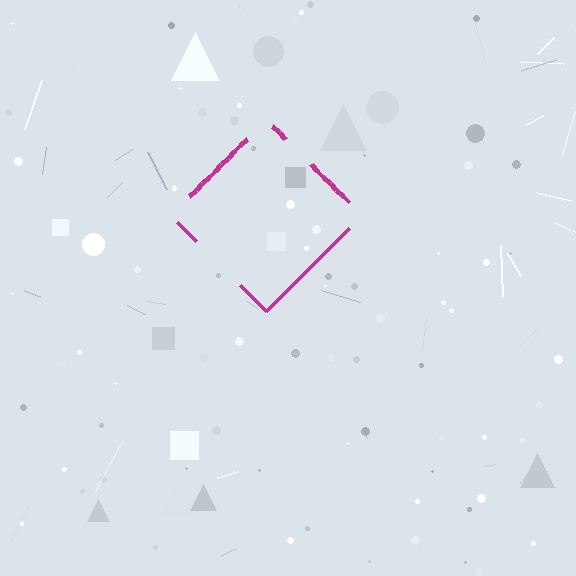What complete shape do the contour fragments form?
The contour fragments form a diamond.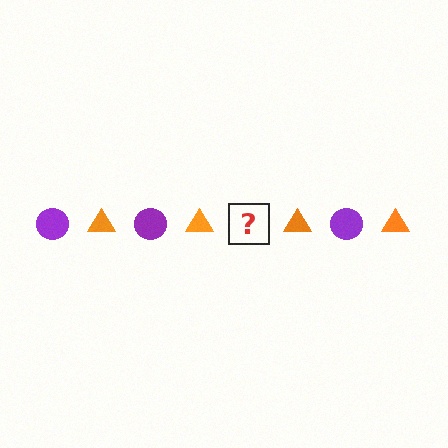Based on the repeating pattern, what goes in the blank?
The blank should be a purple circle.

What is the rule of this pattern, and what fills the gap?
The rule is that the pattern alternates between purple circle and orange triangle. The gap should be filled with a purple circle.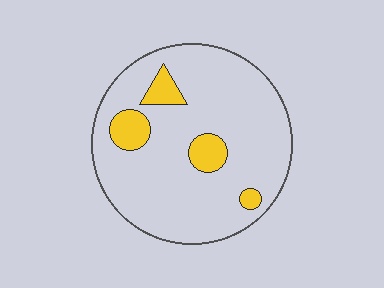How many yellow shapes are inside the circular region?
4.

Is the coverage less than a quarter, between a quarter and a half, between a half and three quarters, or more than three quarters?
Less than a quarter.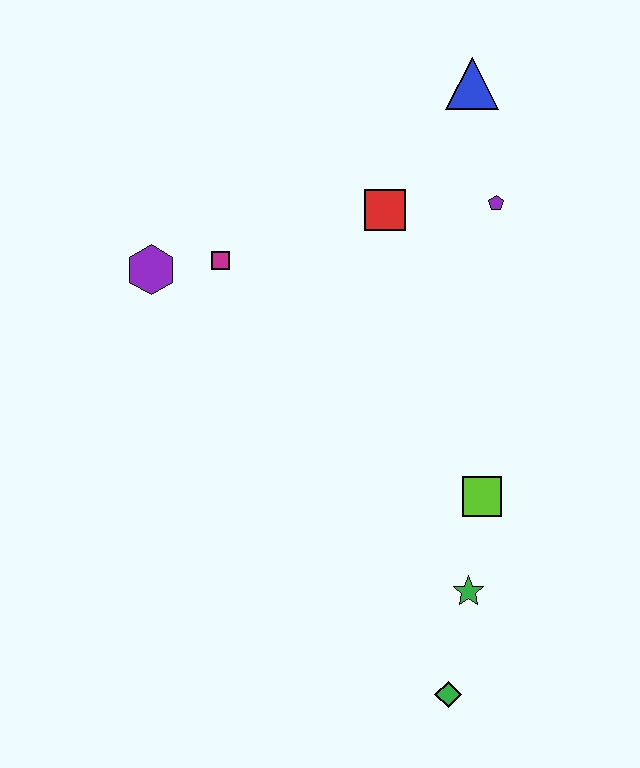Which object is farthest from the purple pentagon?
The green diamond is farthest from the purple pentagon.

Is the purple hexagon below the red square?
Yes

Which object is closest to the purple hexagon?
The magenta square is closest to the purple hexagon.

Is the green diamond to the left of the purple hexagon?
No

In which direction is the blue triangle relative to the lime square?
The blue triangle is above the lime square.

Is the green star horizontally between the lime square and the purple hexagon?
Yes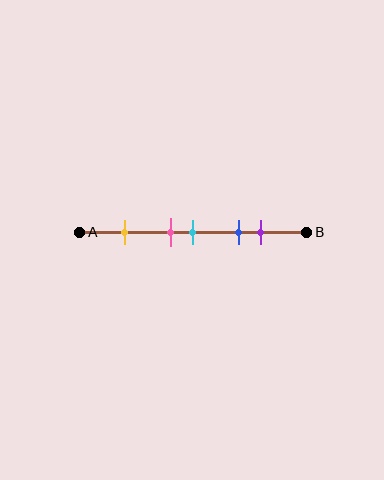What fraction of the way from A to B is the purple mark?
The purple mark is approximately 80% (0.8) of the way from A to B.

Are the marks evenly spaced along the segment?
No, the marks are not evenly spaced.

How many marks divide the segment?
There are 5 marks dividing the segment.